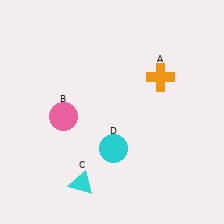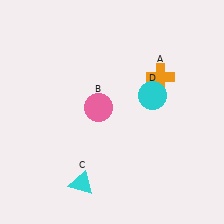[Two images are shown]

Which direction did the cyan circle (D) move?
The cyan circle (D) moved up.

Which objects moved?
The objects that moved are: the pink circle (B), the cyan circle (D).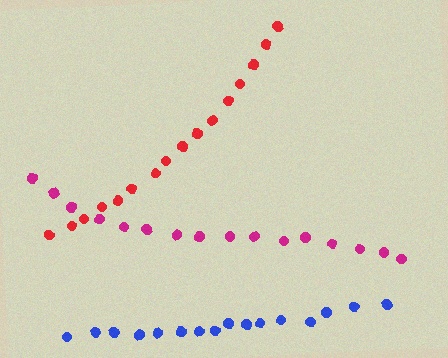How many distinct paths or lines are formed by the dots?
There are 3 distinct paths.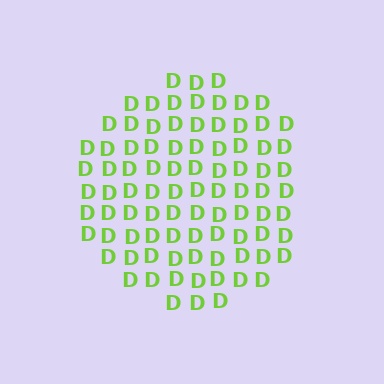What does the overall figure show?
The overall figure shows a circle.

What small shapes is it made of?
It is made of small letter D's.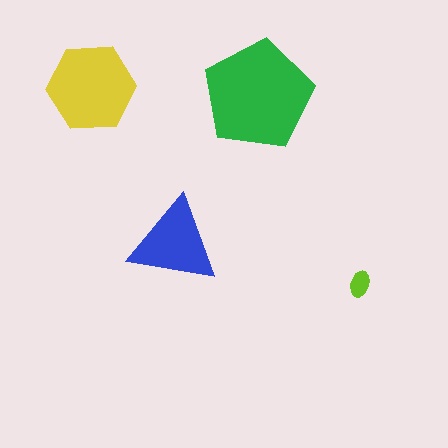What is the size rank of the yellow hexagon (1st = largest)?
2nd.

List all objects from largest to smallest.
The green pentagon, the yellow hexagon, the blue triangle, the lime ellipse.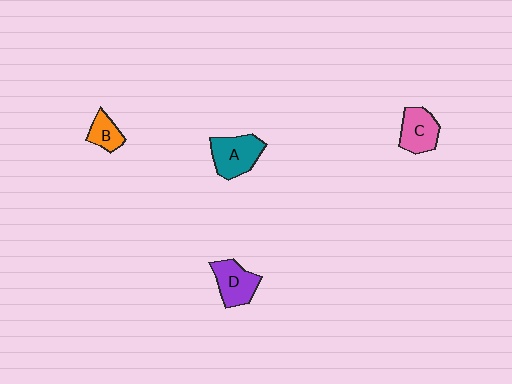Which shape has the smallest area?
Shape B (orange).